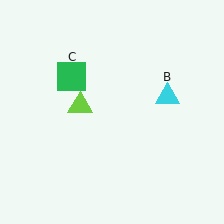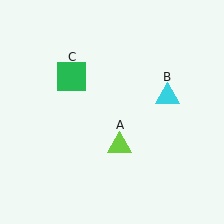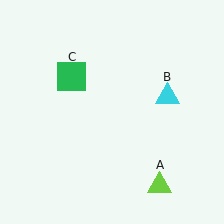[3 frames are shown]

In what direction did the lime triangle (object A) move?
The lime triangle (object A) moved down and to the right.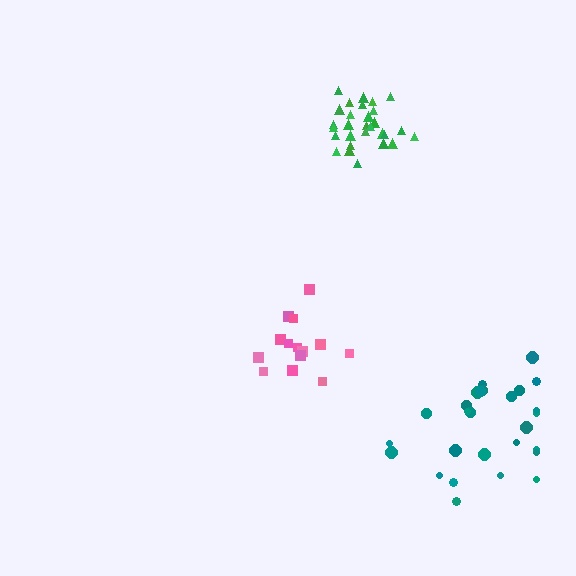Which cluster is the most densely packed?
Green.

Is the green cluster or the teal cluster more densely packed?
Green.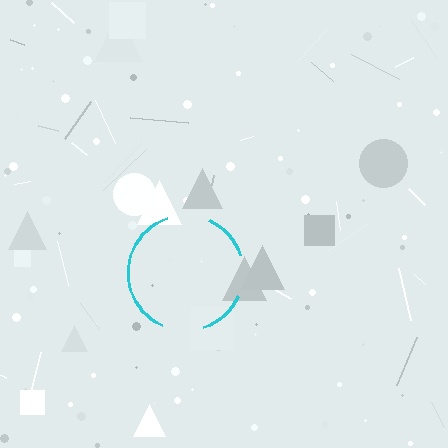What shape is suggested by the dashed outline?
The dashed outline suggests a circle.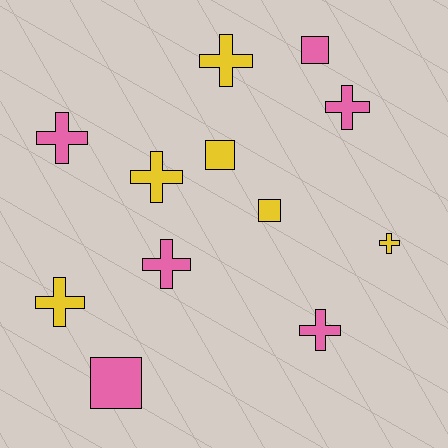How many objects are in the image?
There are 12 objects.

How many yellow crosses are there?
There are 4 yellow crosses.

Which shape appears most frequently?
Cross, with 8 objects.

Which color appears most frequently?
Pink, with 6 objects.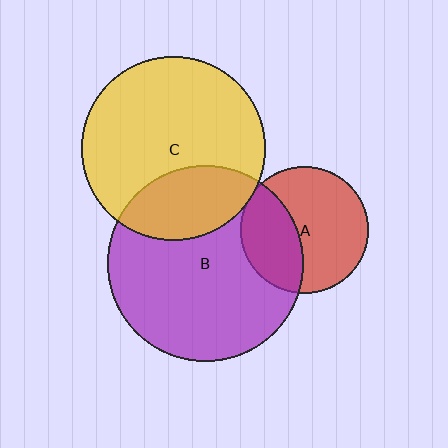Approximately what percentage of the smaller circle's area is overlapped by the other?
Approximately 5%.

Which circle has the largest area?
Circle B (purple).